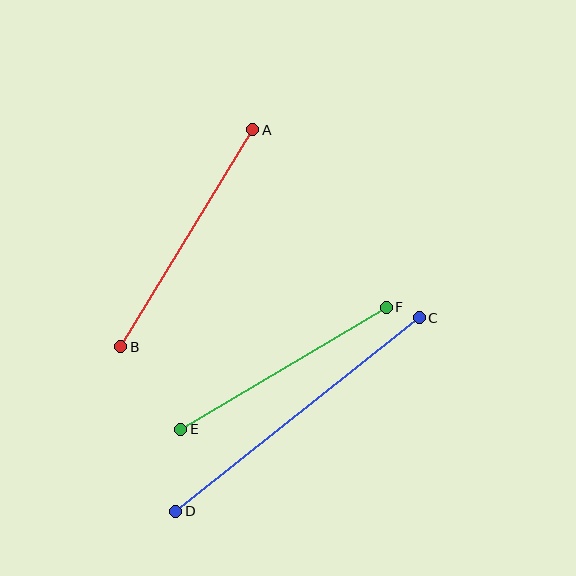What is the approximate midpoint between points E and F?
The midpoint is at approximately (283, 368) pixels.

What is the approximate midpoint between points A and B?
The midpoint is at approximately (187, 238) pixels.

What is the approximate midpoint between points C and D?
The midpoint is at approximately (297, 415) pixels.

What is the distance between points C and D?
The distance is approximately 311 pixels.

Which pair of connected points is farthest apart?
Points C and D are farthest apart.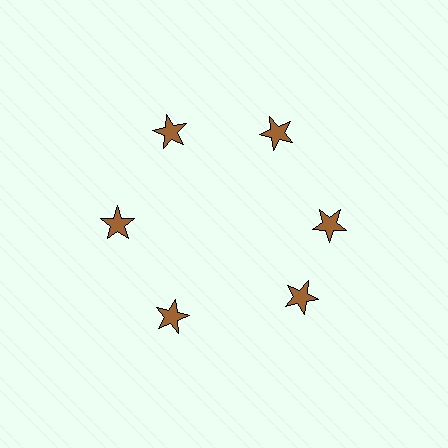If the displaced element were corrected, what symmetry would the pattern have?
It would have 6-fold rotational symmetry — the pattern would map onto itself every 60 degrees.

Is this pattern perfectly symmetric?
No. The 6 brown stars are arranged in a ring, but one element near the 5 o'clock position is rotated out of alignment along the ring, breaking the 6-fold rotational symmetry.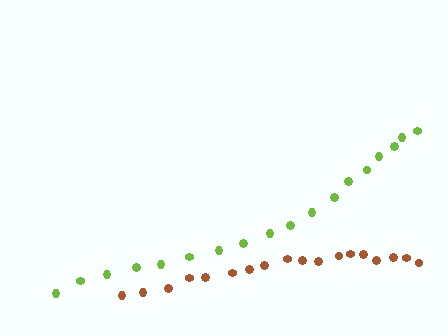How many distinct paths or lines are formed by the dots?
There are 2 distinct paths.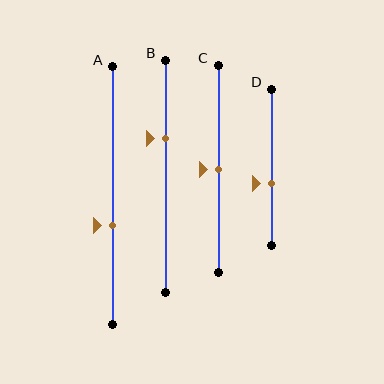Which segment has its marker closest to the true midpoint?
Segment C has its marker closest to the true midpoint.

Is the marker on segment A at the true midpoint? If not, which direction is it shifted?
No, the marker on segment A is shifted downward by about 12% of the segment length.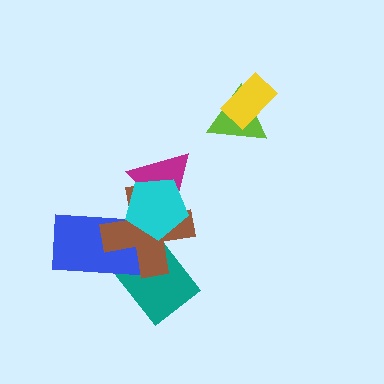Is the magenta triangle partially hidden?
Yes, it is partially covered by another shape.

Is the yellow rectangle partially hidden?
No, no other shape covers it.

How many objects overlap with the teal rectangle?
3 objects overlap with the teal rectangle.